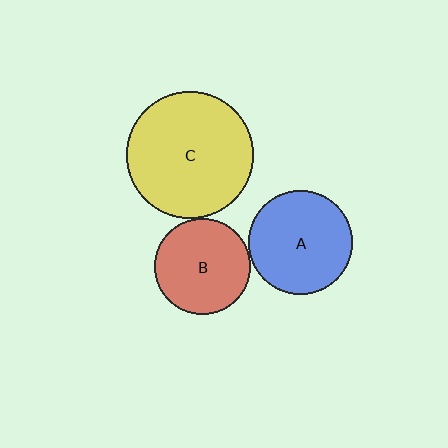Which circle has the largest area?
Circle C (yellow).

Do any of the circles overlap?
No, none of the circles overlap.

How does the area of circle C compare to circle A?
Approximately 1.5 times.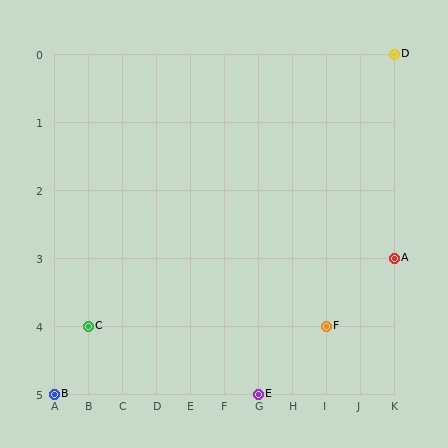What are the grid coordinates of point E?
Point E is at grid coordinates (G, 5).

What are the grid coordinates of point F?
Point F is at grid coordinates (I, 4).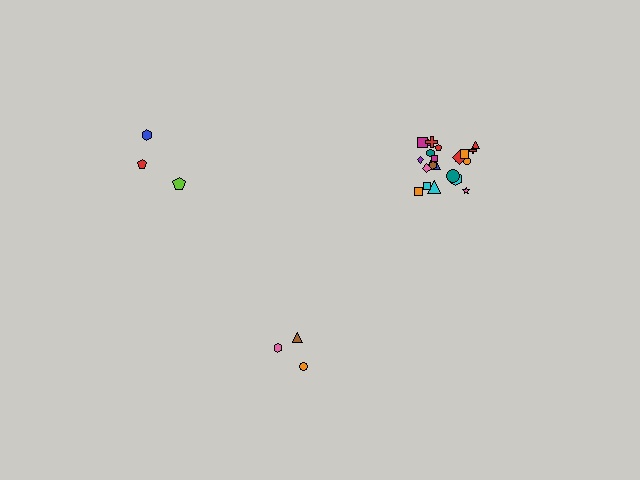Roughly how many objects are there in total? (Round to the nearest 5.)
Roughly 30 objects in total.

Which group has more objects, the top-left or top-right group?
The top-right group.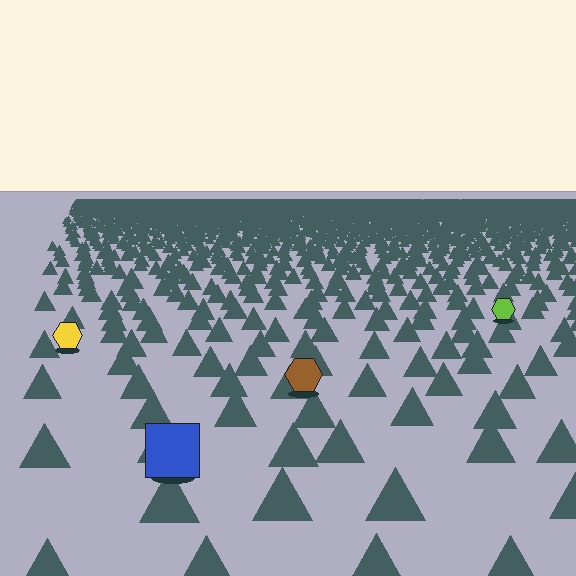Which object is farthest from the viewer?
The lime hexagon is farthest from the viewer. It appears smaller and the ground texture around it is denser.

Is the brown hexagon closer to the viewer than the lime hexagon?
Yes. The brown hexagon is closer — you can tell from the texture gradient: the ground texture is coarser near it.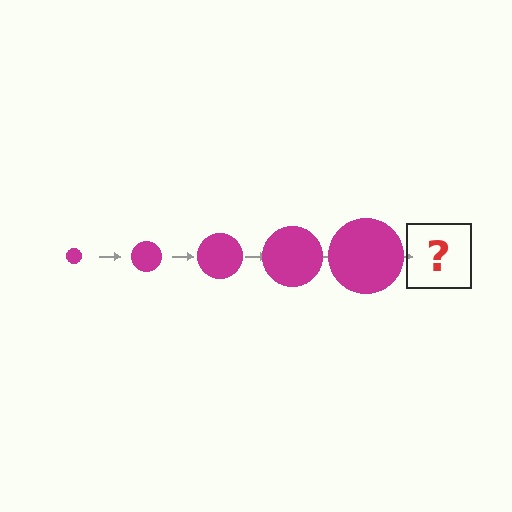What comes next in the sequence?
The next element should be a magenta circle, larger than the previous one.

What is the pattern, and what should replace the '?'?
The pattern is that the circle gets progressively larger each step. The '?' should be a magenta circle, larger than the previous one.